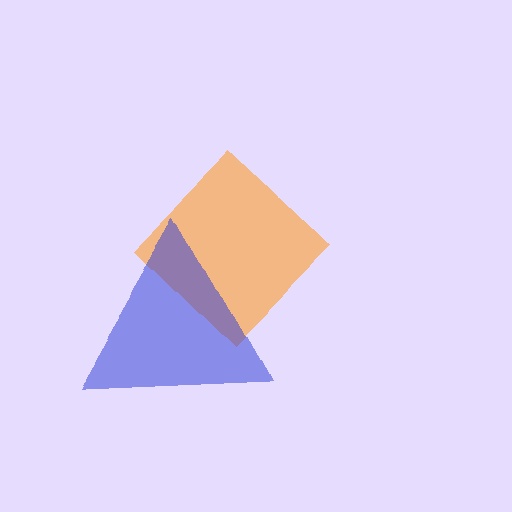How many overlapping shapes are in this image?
There are 2 overlapping shapes in the image.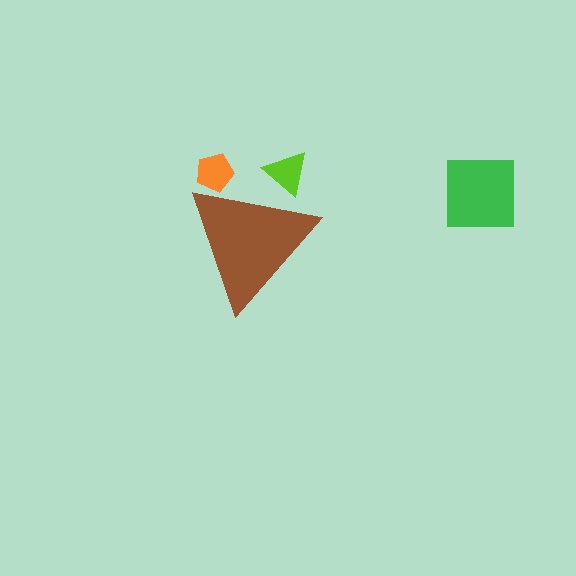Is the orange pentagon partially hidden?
Yes, the orange pentagon is partially hidden behind the brown triangle.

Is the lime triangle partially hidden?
Yes, the lime triangle is partially hidden behind the brown triangle.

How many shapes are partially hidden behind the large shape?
2 shapes are partially hidden.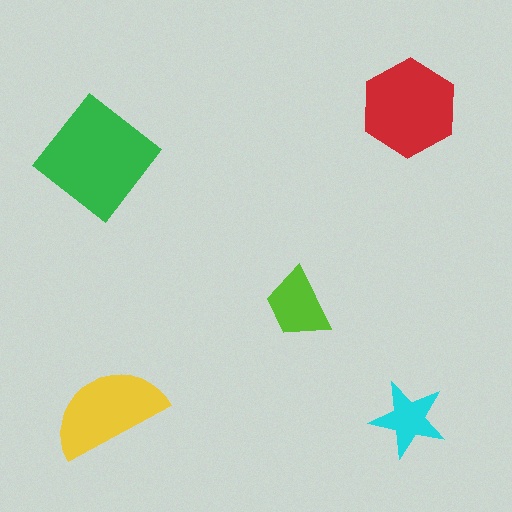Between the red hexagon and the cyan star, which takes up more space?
The red hexagon.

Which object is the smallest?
The cyan star.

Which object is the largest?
The green diamond.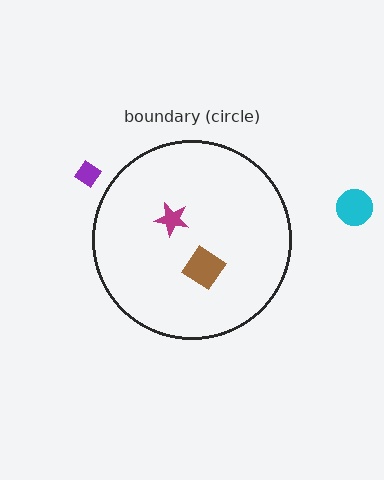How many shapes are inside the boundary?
2 inside, 2 outside.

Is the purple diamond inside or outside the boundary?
Outside.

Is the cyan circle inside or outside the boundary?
Outside.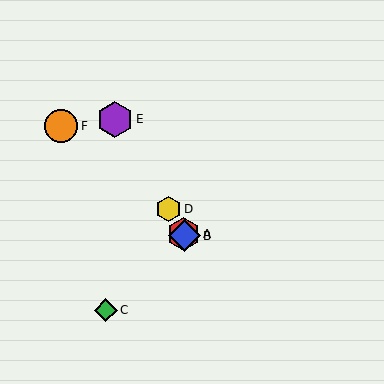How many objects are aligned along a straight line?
4 objects (A, B, D, E) are aligned along a straight line.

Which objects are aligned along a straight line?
Objects A, B, D, E are aligned along a straight line.